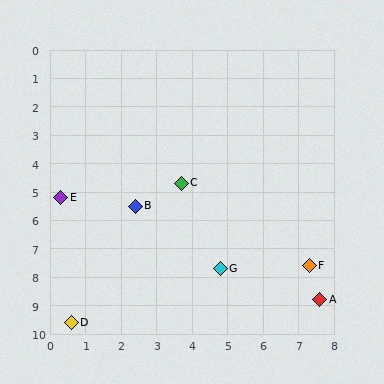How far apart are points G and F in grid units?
Points G and F are about 2.5 grid units apart.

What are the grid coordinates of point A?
Point A is at approximately (7.6, 8.8).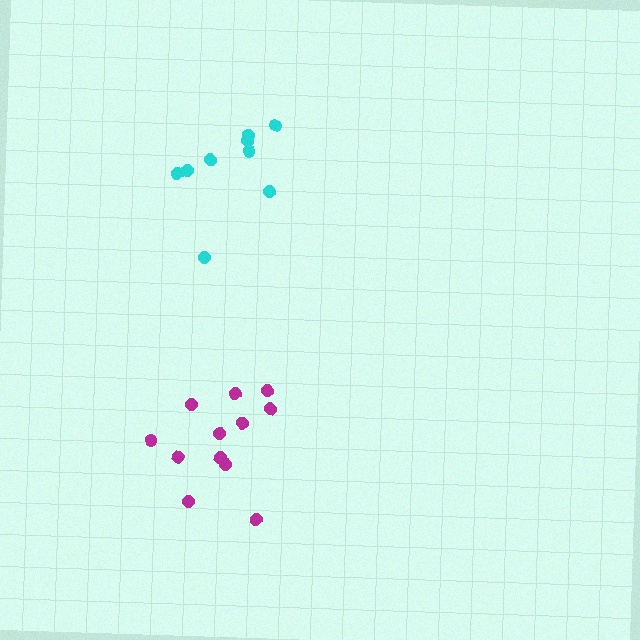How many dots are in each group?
Group 1: 12 dots, Group 2: 9 dots (21 total).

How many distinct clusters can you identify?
There are 2 distinct clusters.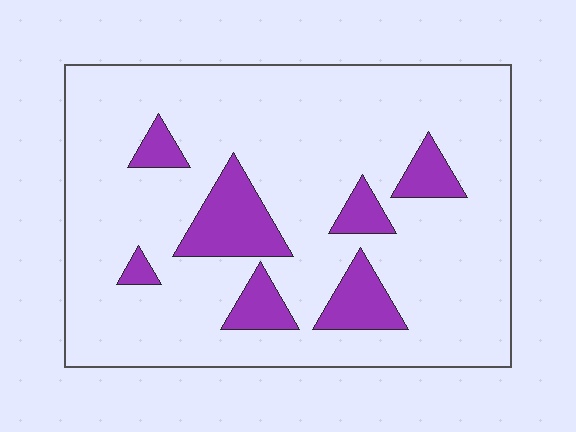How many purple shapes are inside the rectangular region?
7.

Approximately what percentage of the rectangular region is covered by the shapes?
Approximately 15%.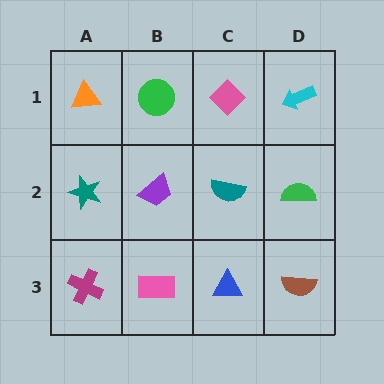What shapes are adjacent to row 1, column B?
A purple trapezoid (row 2, column B), an orange triangle (row 1, column A), a pink diamond (row 1, column C).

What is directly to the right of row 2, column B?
A teal semicircle.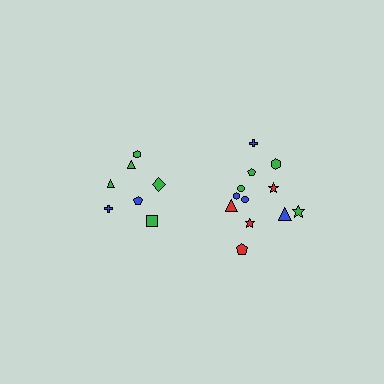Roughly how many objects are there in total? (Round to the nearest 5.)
Roughly 20 objects in total.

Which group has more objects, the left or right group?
The right group.